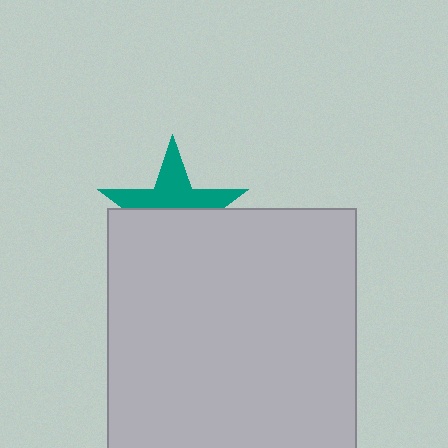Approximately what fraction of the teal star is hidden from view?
Roughly 55% of the teal star is hidden behind the light gray rectangle.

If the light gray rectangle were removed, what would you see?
You would see the complete teal star.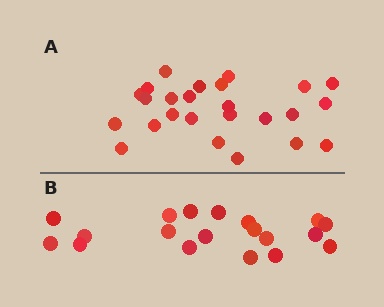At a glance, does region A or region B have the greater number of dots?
Region A (the top region) has more dots.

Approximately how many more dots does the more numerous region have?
Region A has about 6 more dots than region B.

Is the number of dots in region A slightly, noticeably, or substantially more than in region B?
Region A has noticeably more, but not dramatically so. The ratio is roughly 1.3 to 1.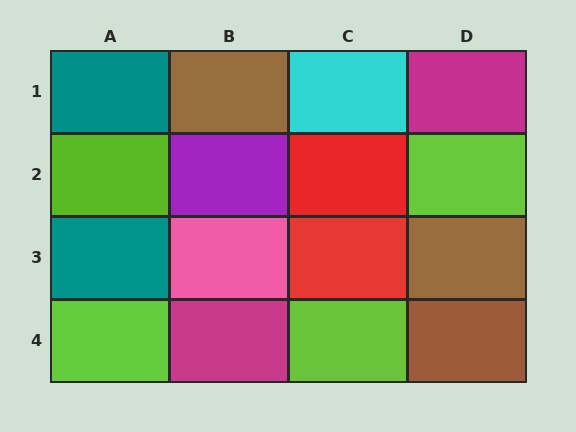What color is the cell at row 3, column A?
Teal.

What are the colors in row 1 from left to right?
Teal, brown, cyan, magenta.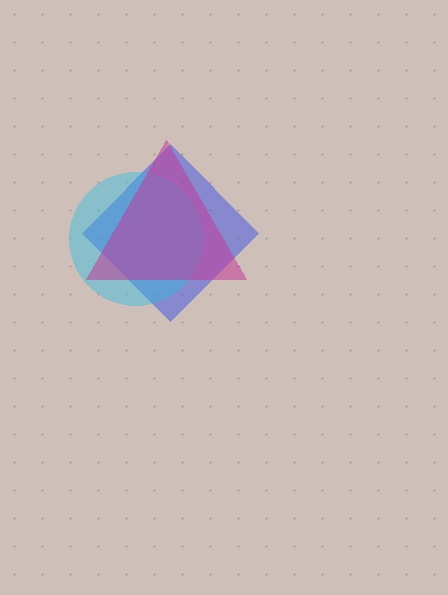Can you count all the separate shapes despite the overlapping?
Yes, there are 3 separate shapes.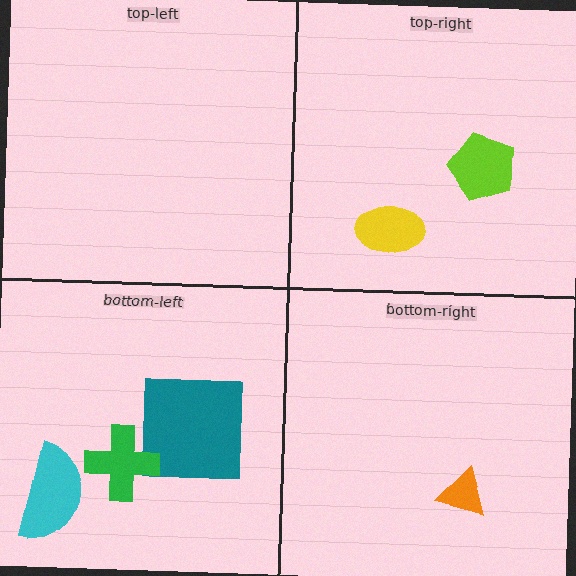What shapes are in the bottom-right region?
The orange triangle.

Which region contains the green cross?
The bottom-left region.